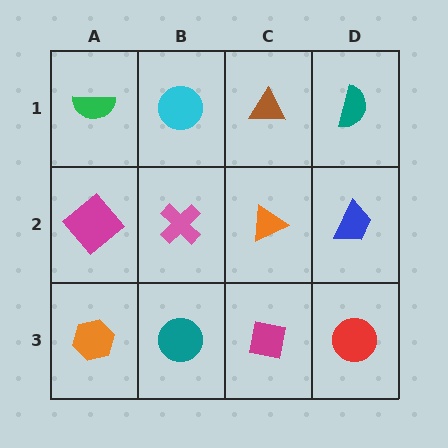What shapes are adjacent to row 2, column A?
A green semicircle (row 1, column A), an orange hexagon (row 3, column A), a pink cross (row 2, column B).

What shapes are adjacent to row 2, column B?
A cyan circle (row 1, column B), a teal circle (row 3, column B), a magenta diamond (row 2, column A), an orange triangle (row 2, column C).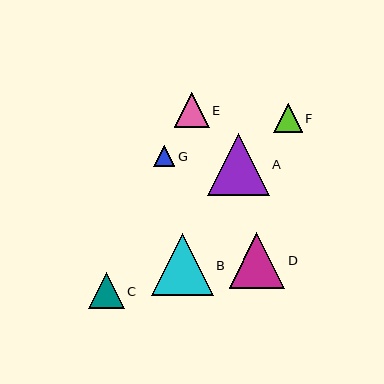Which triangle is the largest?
Triangle B is the largest with a size of approximately 62 pixels.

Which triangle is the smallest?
Triangle G is the smallest with a size of approximately 21 pixels.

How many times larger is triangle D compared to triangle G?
Triangle D is approximately 2.6 times the size of triangle G.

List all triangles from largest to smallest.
From largest to smallest: B, A, D, E, C, F, G.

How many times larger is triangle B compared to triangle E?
Triangle B is approximately 1.8 times the size of triangle E.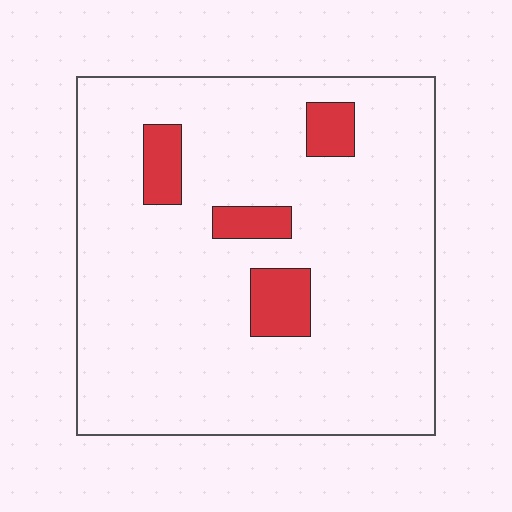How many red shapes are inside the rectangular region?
4.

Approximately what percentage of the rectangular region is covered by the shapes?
Approximately 10%.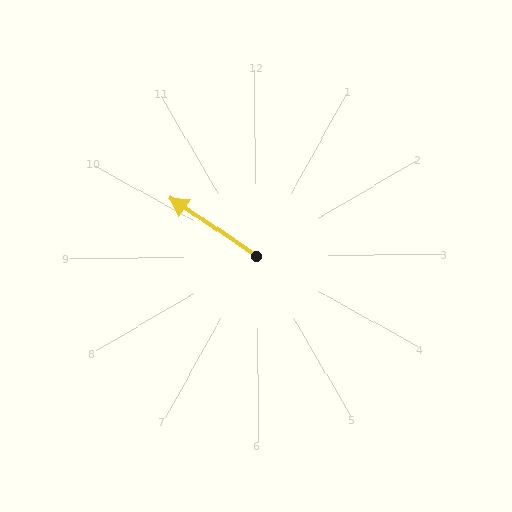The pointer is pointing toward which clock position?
Roughly 10 o'clock.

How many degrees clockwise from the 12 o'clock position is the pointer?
Approximately 305 degrees.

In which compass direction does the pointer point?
Northwest.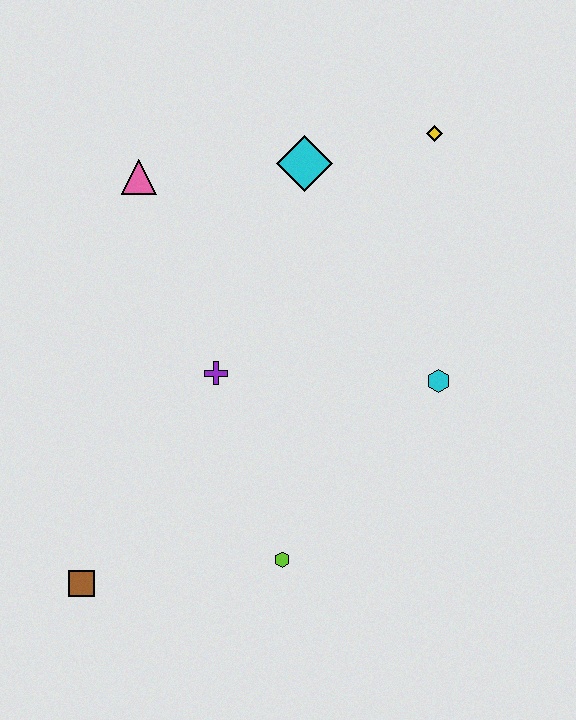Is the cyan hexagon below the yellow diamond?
Yes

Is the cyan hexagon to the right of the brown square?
Yes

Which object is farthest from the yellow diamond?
The brown square is farthest from the yellow diamond.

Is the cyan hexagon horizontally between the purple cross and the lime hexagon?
No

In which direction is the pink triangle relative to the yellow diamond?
The pink triangle is to the left of the yellow diamond.